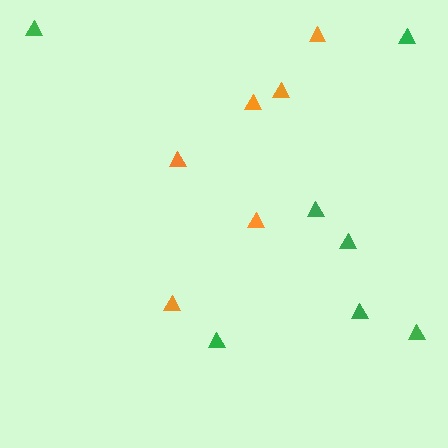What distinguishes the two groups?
There are 2 groups: one group of orange triangles (6) and one group of green triangles (7).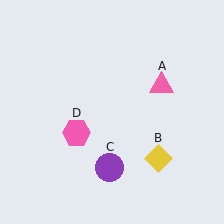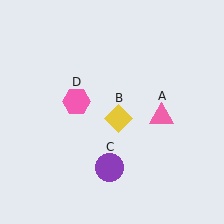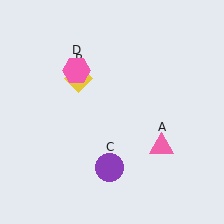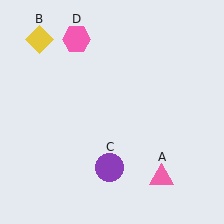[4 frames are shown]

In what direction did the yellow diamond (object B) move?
The yellow diamond (object B) moved up and to the left.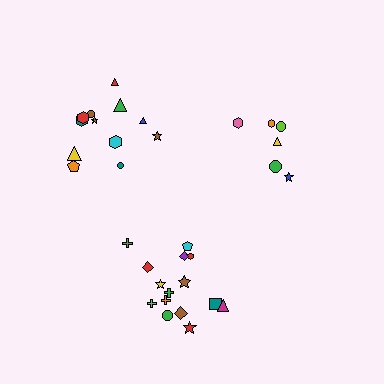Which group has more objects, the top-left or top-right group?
The top-left group.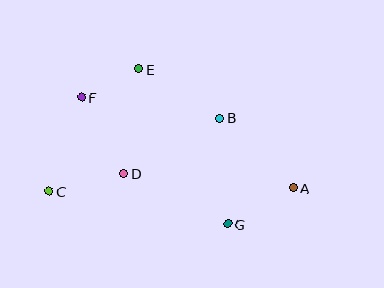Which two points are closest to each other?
Points E and F are closest to each other.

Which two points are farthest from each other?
Points A and C are farthest from each other.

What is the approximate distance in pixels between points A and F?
The distance between A and F is approximately 230 pixels.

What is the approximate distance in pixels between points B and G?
The distance between B and G is approximately 106 pixels.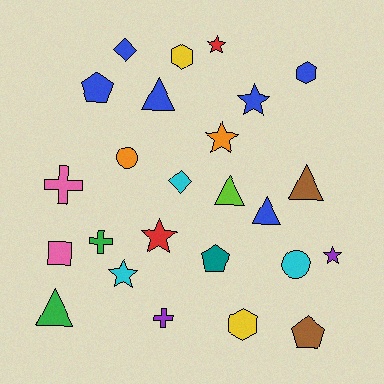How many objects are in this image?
There are 25 objects.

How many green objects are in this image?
There are 2 green objects.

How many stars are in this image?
There are 6 stars.